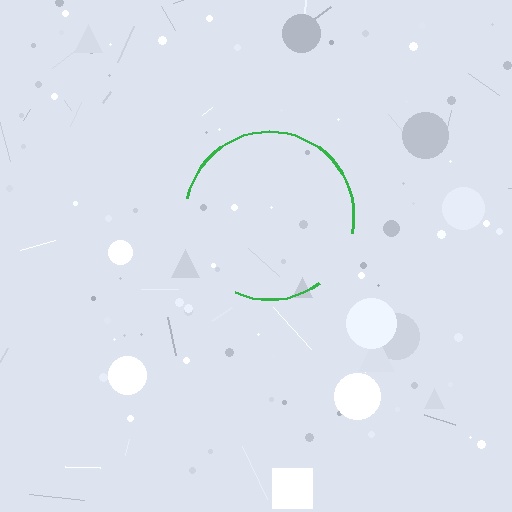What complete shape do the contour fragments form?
The contour fragments form a circle.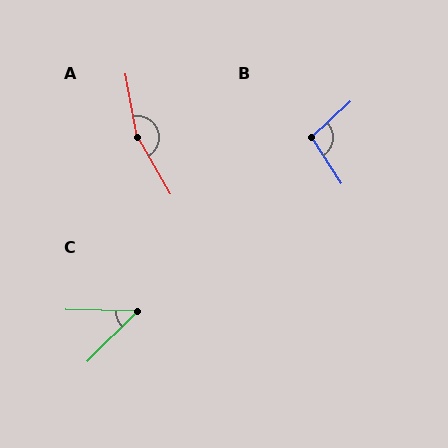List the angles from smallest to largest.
C (46°), B (99°), A (161°).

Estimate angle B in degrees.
Approximately 99 degrees.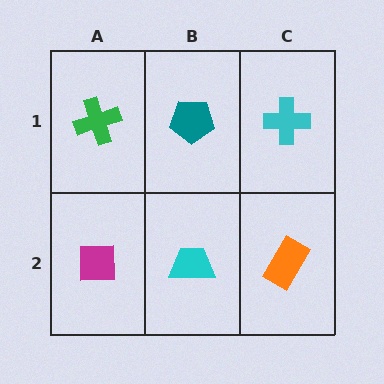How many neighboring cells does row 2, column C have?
2.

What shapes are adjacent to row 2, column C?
A cyan cross (row 1, column C), a cyan trapezoid (row 2, column B).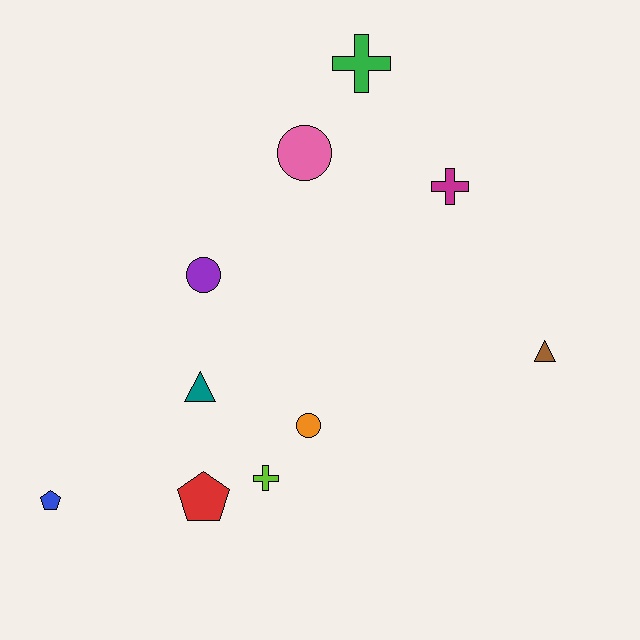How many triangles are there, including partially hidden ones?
There are 2 triangles.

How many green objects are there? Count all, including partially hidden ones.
There is 1 green object.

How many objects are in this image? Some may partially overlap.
There are 10 objects.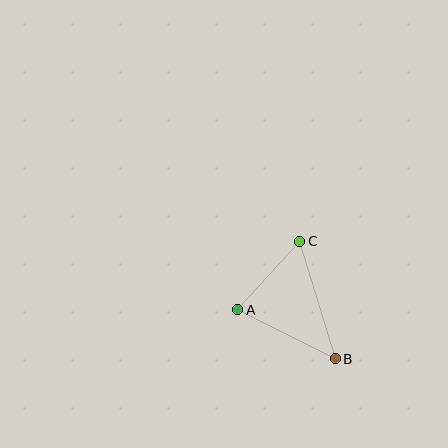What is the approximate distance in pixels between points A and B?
The distance between A and B is approximately 109 pixels.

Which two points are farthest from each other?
Points B and C are farthest from each other.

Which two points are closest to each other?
Points A and C are closest to each other.